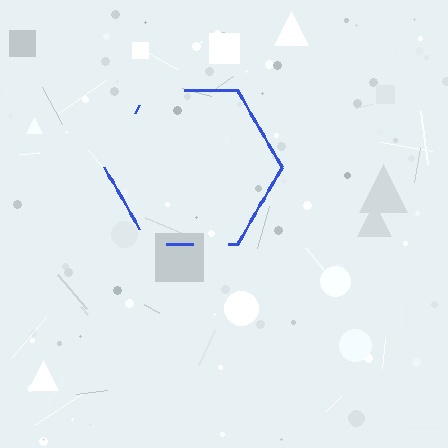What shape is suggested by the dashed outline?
The dashed outline suggests a hexagon.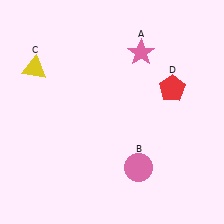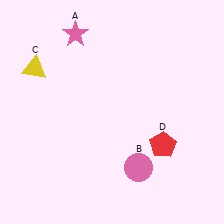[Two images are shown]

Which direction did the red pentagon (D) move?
The red pentagon (D) moved down.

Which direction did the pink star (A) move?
The pink star (A) moved left.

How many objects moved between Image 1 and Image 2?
2 objects moved between the two images.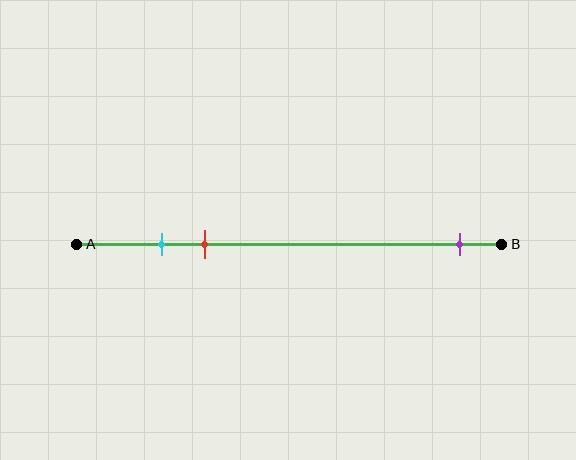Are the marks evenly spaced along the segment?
No, the marks are not evenly spaced.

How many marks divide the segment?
There are 3 marks dividing the segment.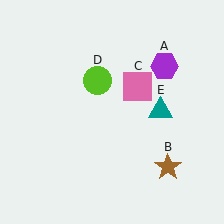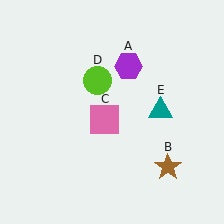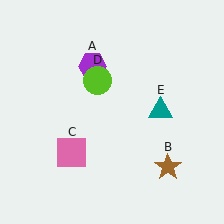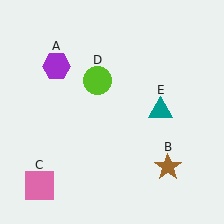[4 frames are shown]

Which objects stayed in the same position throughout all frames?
Brown star (object B) and lime circle (object D) and teal triangle (object E) remained stationary.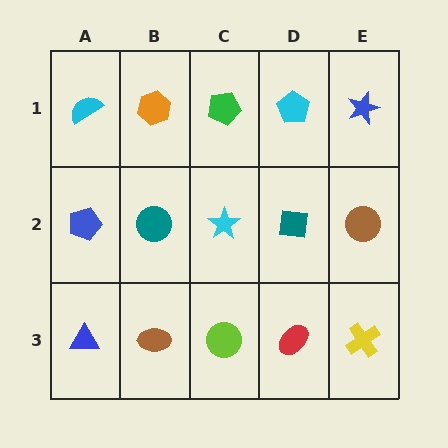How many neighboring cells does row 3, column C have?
3.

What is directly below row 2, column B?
A brown ellipse.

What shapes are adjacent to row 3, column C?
A cyan star (row 2, column C), a brown ellipse (row 3, column B), a red ellipse (row 3, column D).